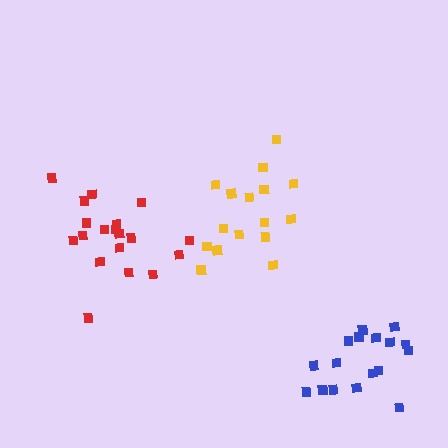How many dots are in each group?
Group 1: 16 dots, Group 2: 19 dots, Group 3: 17 dots (52 total).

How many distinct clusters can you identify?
There are 3 distinct clusters.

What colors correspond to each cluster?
The clusters are colored: yellow, red, blue.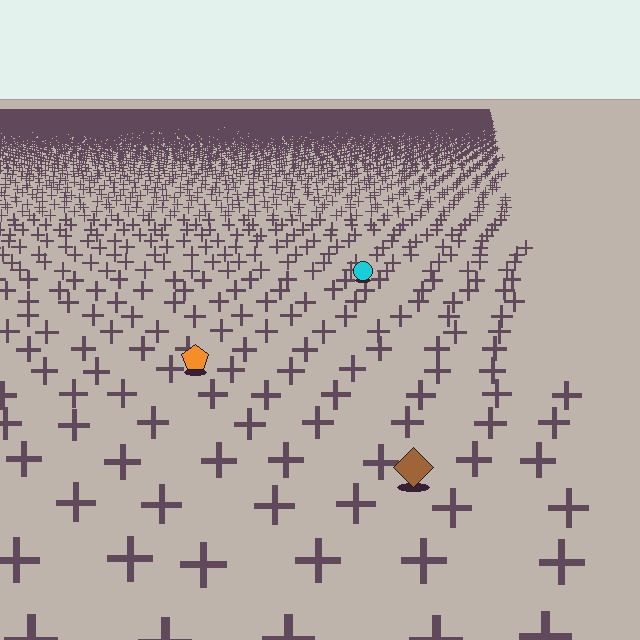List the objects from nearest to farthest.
From nearest to farthest: the brown diamond, the orange pentagon, the cyan circle.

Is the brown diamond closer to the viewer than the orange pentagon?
Yes. The brown diamond is closer — you can tell from the texture gradient: the ground texture is coarser near it.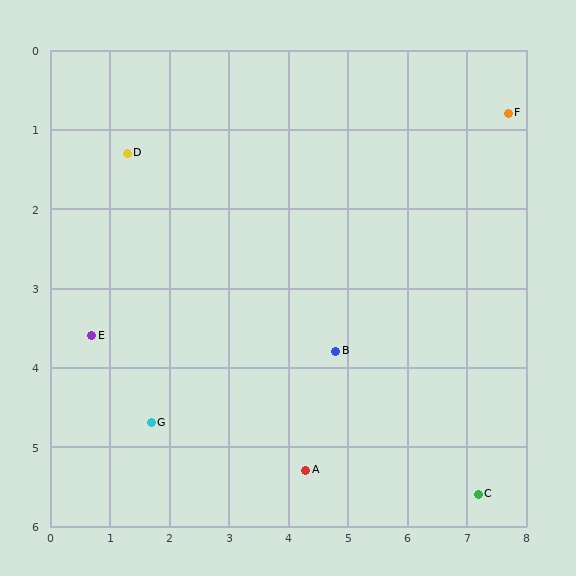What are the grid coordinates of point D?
Point D is at approximately (1.3, 1.3).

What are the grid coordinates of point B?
Point B is at approximately (4.8, 3.8).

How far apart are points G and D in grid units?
Points G and D are about 3.4 grid units apart.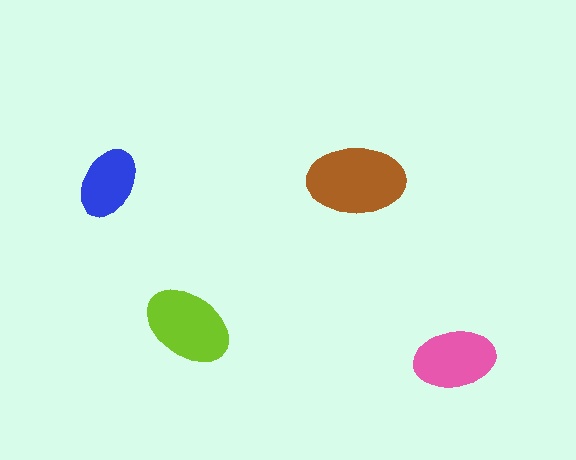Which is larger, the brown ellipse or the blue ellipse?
The brown one.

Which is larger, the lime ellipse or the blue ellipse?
The lime one.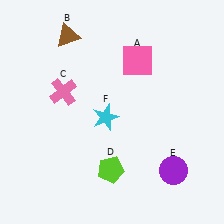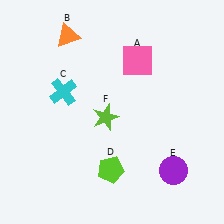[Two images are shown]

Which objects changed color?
B changed from brown to orange. C changed from pink to cyan. F changed from cyan to lime.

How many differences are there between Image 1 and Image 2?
There are 3 differences between the two images.